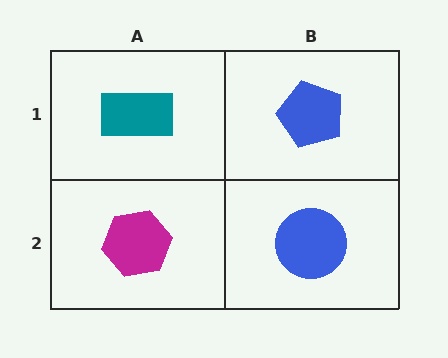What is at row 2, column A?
A magenta hexagon.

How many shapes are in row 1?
2 shapes.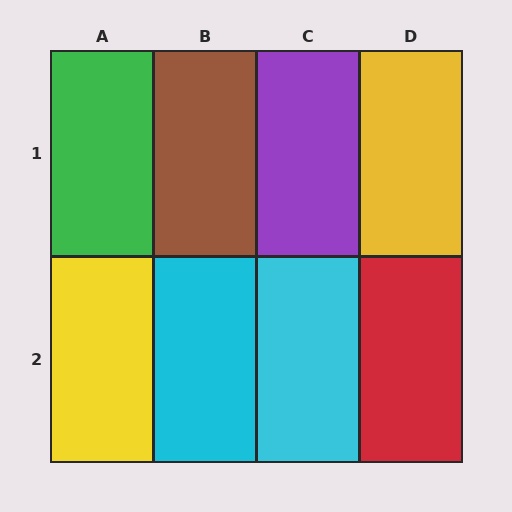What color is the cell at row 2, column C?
Cyan.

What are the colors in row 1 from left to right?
Green, brown, purple, yellow.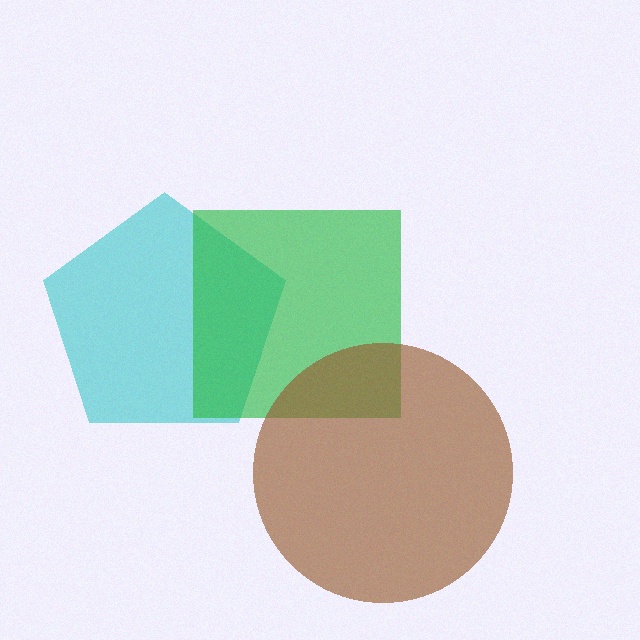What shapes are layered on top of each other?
The layered shapes are: a cyan pentagon, a green square, a brown circle.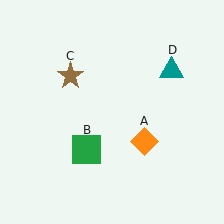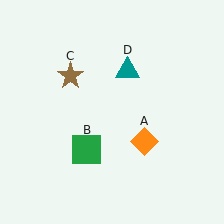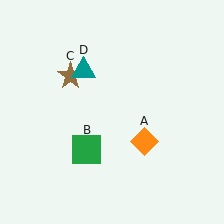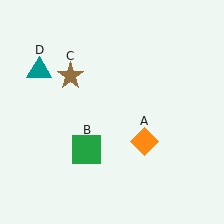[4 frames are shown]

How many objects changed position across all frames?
1 object changed position: teal triangle (object D).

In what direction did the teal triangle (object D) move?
The teal triangle (object D) moved left.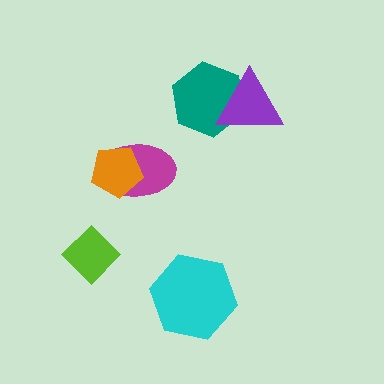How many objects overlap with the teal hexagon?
1 object overlaps with the teal hexagon.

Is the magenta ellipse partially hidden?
Yes, it is partially covered by another shape.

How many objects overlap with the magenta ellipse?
1 object overlaps with the magenta ellipse.